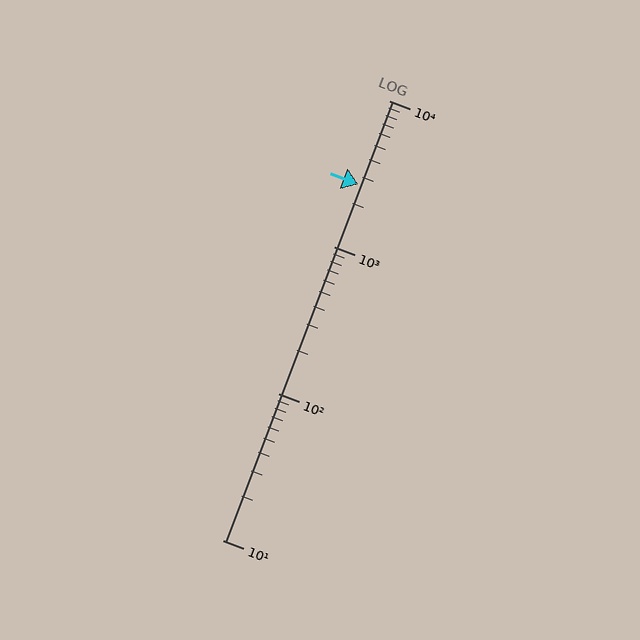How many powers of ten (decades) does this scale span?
The scale spans 3 decades, from 10 to 10000.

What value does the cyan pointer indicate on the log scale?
The pointer indicates approximately 2700.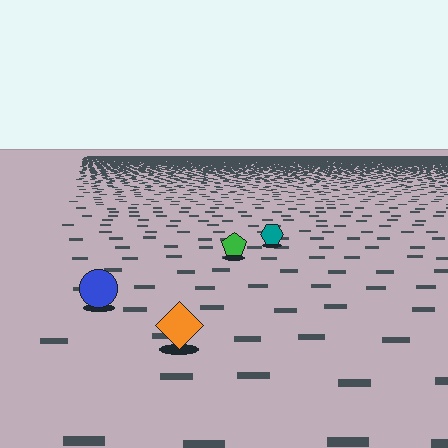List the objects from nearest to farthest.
From nearest to farthest: the orange diamond, the blue circle, the green pentagon, the teal hexagon.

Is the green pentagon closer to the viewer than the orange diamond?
No. The orange diamond is closer — you can tell from the texture gradient: the ground texture is coarser near it.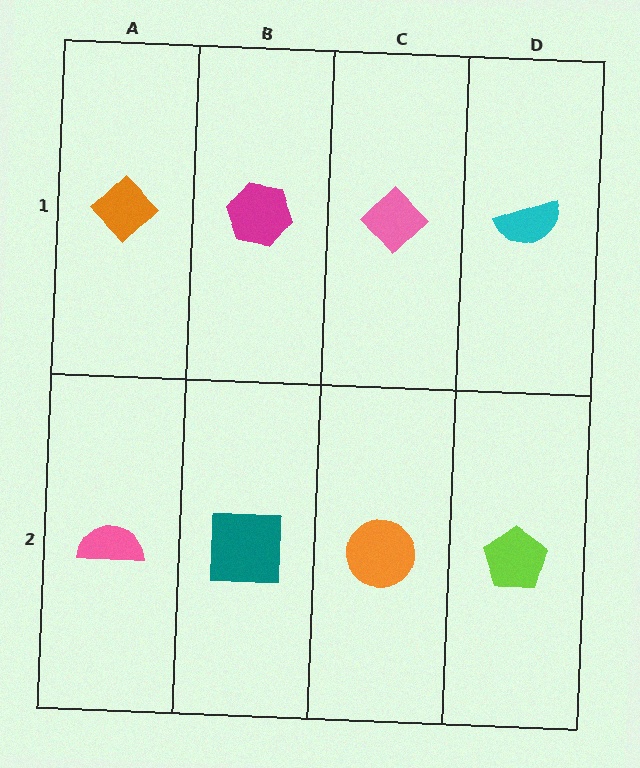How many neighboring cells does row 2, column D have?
2.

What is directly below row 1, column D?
A lime pentagon.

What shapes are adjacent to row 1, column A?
A pink semicircle (row 2, column A), a magenta hexagon (row 1, column B).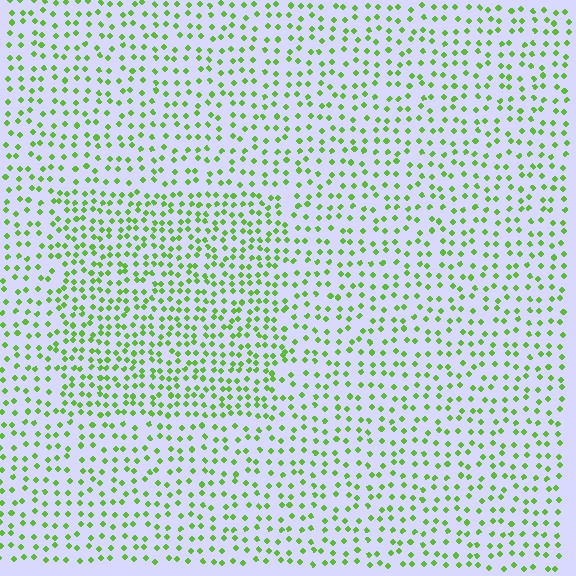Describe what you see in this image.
The image contains small lime elements arranged at two different densities. A rectangle-shaped region is visible where the elements are more densely packed than the surrounding area.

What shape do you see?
I see a rectangle.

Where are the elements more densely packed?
The elements are more densely packed inside the rectangle boundary.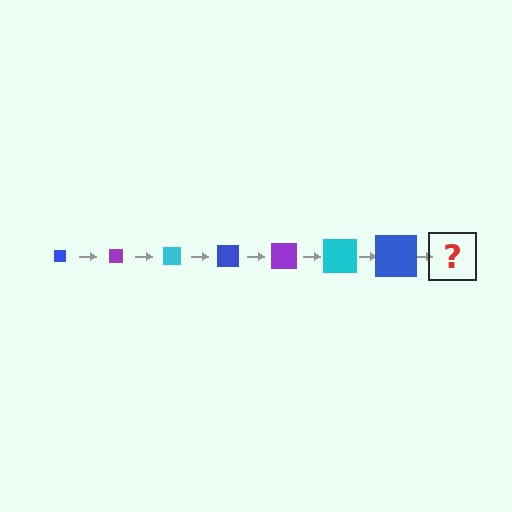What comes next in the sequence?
The next element should be a purple square, larger than the previous one.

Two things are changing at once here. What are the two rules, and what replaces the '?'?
The two rules are that the square grows larger each step and the color cycles through blue, purple, and cyan. The '?' should be a purple square, larger than the previous one.